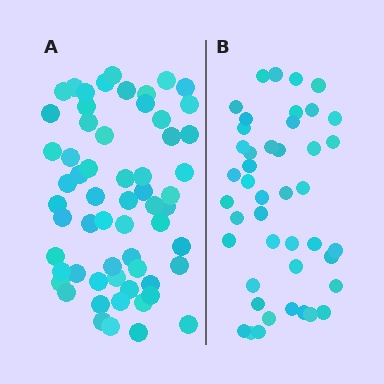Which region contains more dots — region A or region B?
Region A (the left region) has more dots.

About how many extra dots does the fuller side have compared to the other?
Region A has approximately 15 more dots than region B.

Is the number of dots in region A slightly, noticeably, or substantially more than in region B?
Region A has noticeably more, but not dramatically so. The ratio is roughly 1.4 to 1.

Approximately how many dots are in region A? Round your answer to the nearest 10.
About 60 dots.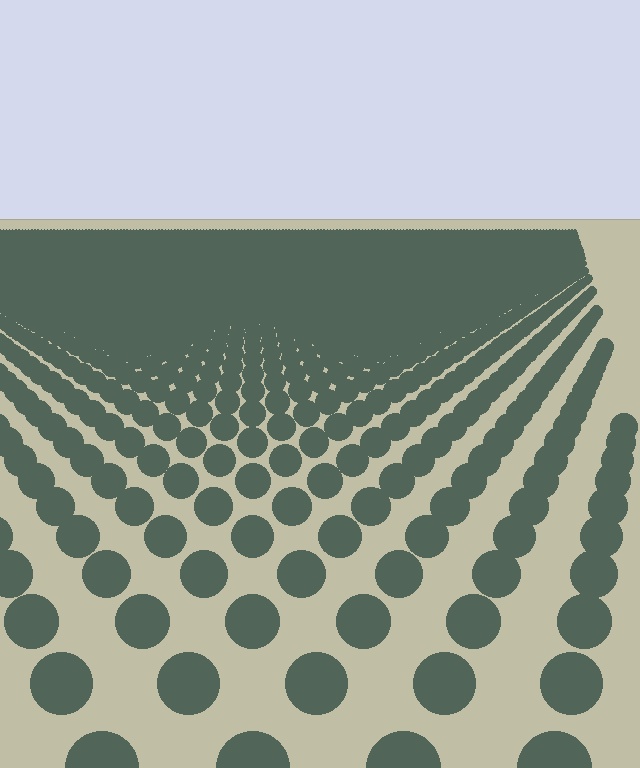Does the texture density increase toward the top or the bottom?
Density increases toward the top.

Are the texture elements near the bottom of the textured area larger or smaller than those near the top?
Larger. Near the bottom, elements are closer to the viewer and appear at a bigger on-screen size.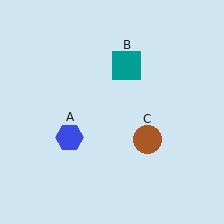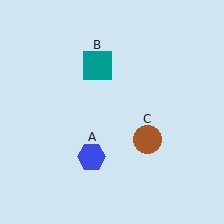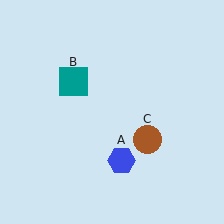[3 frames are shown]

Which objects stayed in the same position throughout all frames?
Brown circle (object C) remained stationary.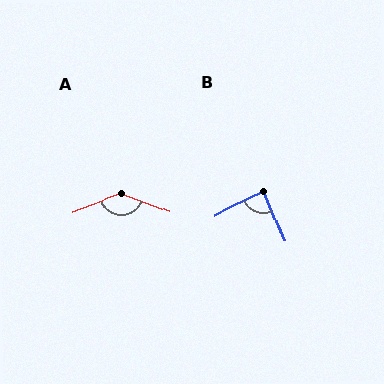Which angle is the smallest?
B, at approximately 86 degrees.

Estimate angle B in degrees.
Approximately 86 degrees.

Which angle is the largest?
A, at approximately 138 degrees.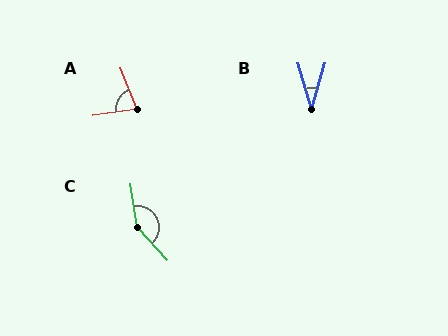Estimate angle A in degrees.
Approximately 76 degrees.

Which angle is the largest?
C, at approximately 146 degrees.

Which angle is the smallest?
B, at approximately 32 degrees.